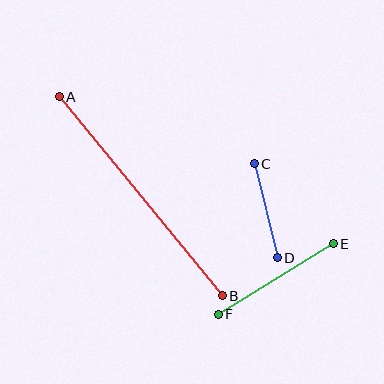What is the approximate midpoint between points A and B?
The midpoint is at approximately (141, 196) pixels.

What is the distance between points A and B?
The distance is approximately 257 pixels.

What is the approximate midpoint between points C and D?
The midpoint is at approximately (266, 211) pixels.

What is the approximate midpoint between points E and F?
The midpoint is at approximately (276, 279) pixels.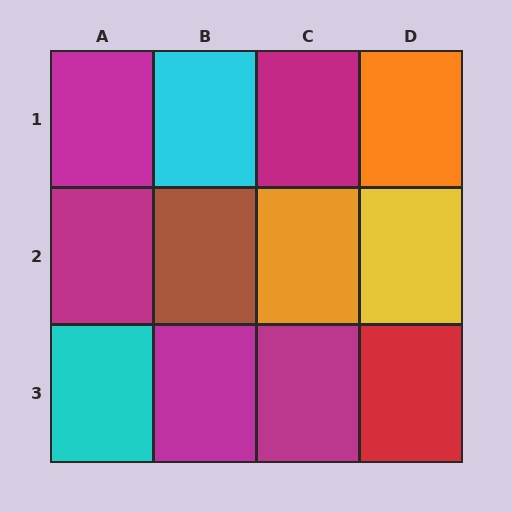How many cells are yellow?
1 cell is yellow.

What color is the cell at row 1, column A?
Magenta.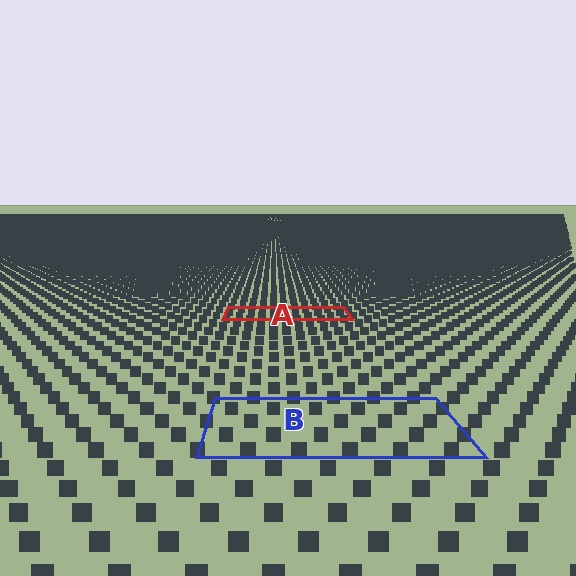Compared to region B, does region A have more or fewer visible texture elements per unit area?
Region A has more texture elements per unit area — they are packed more densely because it is farther away.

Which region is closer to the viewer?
Region B is closer. The texture elements there are larger and more spread out.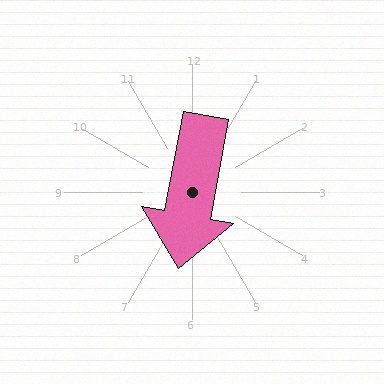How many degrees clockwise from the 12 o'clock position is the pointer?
Approximately 190 degrees.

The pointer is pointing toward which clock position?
Roughly 6 o'clock.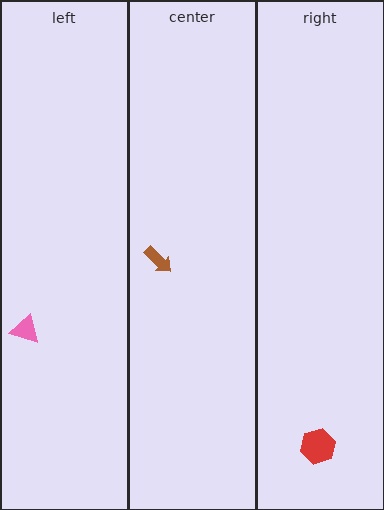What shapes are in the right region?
The red hexagon.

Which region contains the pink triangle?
The left region.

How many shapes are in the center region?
1.